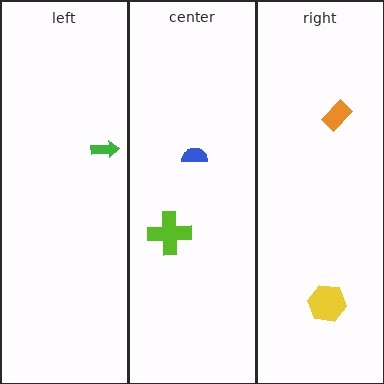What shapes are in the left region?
The green arrow.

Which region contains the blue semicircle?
The center region.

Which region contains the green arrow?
The left region.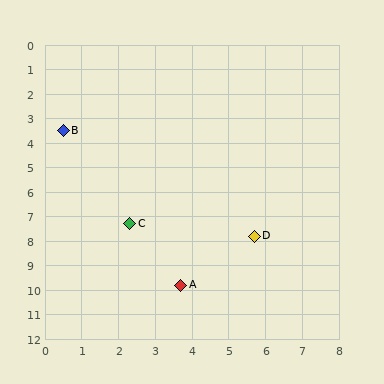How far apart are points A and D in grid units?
Points A and D are about 2.8 grid units apart.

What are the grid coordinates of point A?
Point A is at approximately (3.7, 9.8).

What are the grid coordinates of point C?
Point C is at approximately (2.3, 7.3).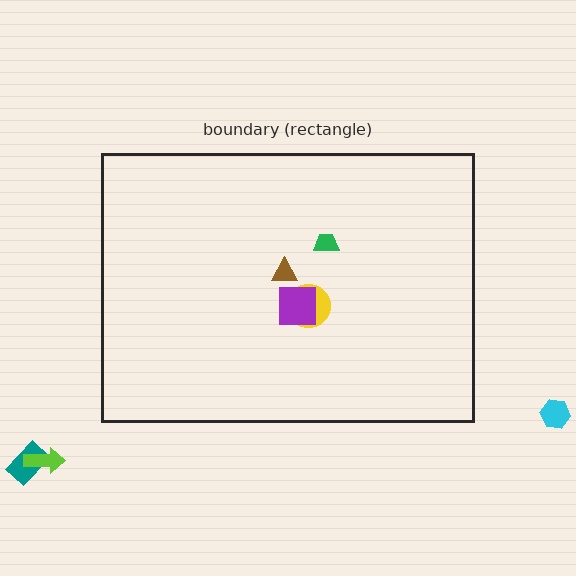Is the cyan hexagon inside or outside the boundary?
Outside.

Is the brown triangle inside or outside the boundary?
Inside.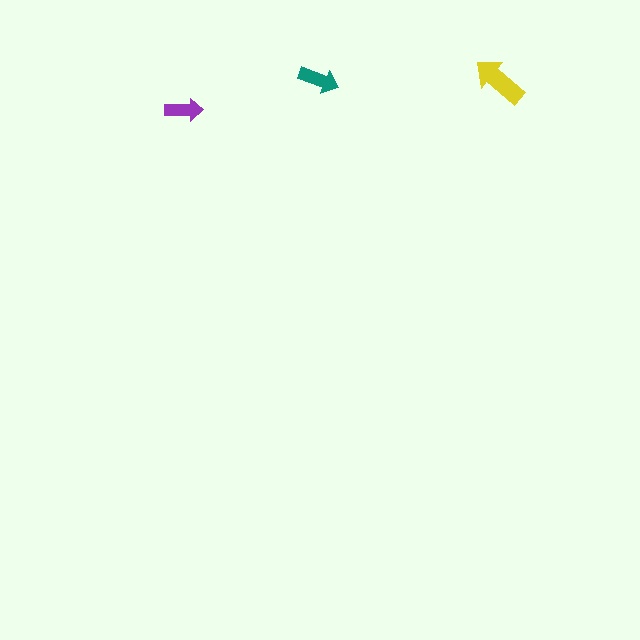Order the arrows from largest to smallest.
the yellow one, the teal one, the purple one.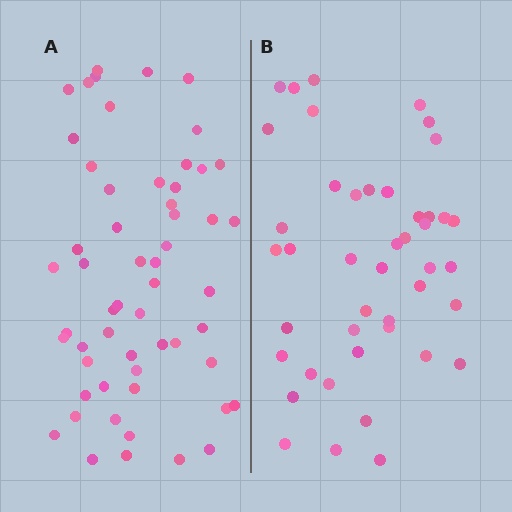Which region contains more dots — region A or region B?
Region A (the left region) has more dots.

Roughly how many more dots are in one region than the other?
Region A has roughly 12 or so more dots than region B.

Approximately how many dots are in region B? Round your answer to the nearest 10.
About 40 dots. (The exact count is 44, which rounds to 40.)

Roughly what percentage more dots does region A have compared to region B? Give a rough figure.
About 25% more.